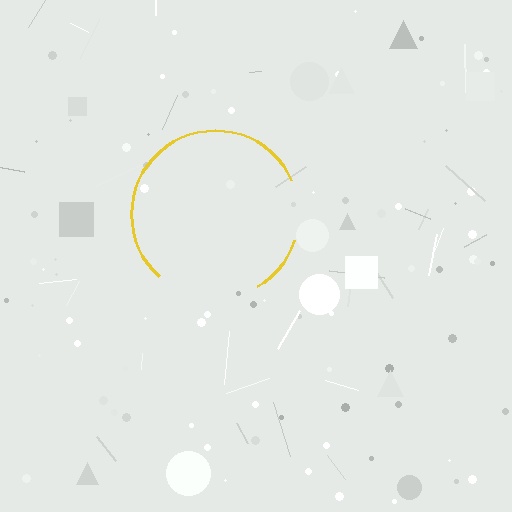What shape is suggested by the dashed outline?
The dashed outline suggests a circle.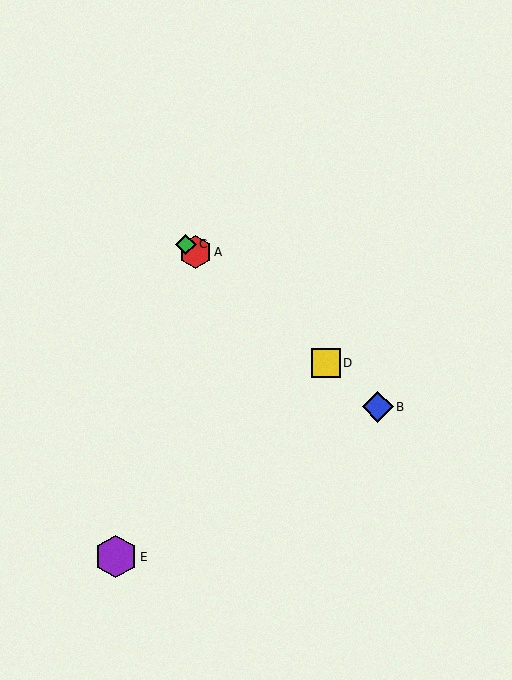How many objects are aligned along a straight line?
4 objects (A, B, C, D) are aligned along a straight line.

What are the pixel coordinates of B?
Object B is at (378, 407).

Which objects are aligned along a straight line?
Objects A, B, C, D are aligned along a straight line.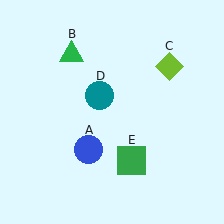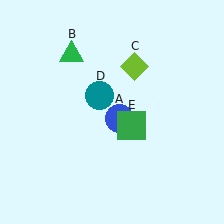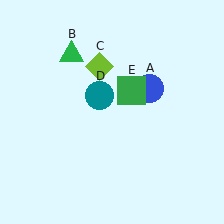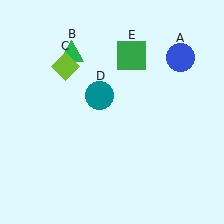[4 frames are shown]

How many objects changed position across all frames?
3 objects changed position: blue circle (object A), lime diamond (object C), green square (object E).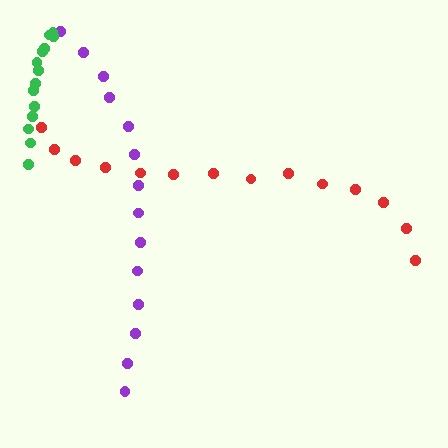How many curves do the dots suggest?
There are 3 distinct paths.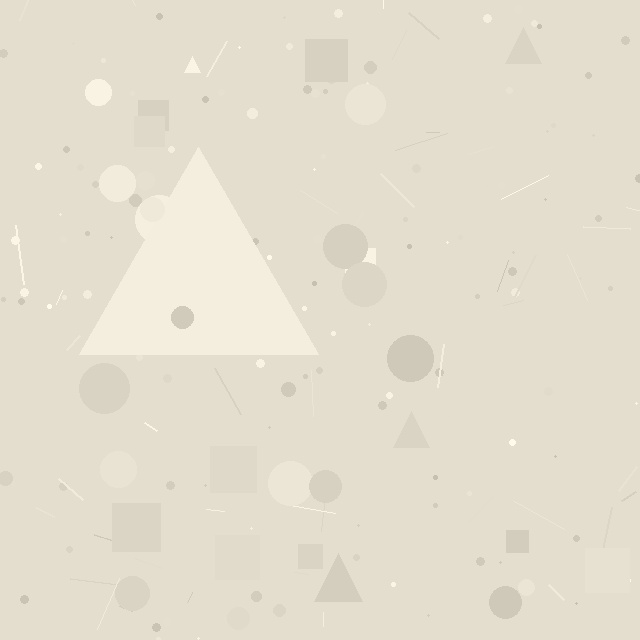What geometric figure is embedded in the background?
A triangle is embedded in the background.